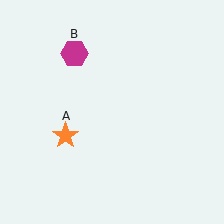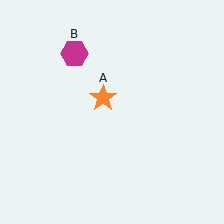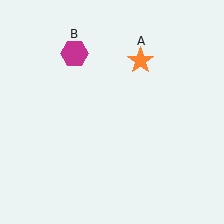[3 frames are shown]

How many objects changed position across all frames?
1 object changed position: orange star (object A).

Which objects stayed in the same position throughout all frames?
Magenta hexagon (object B) remained stationary.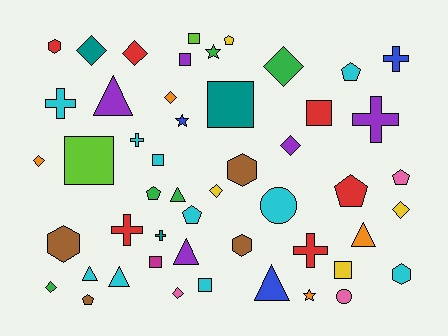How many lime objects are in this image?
There are 2 lime objects.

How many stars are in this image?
There are 3 stars.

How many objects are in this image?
There are 50 objects.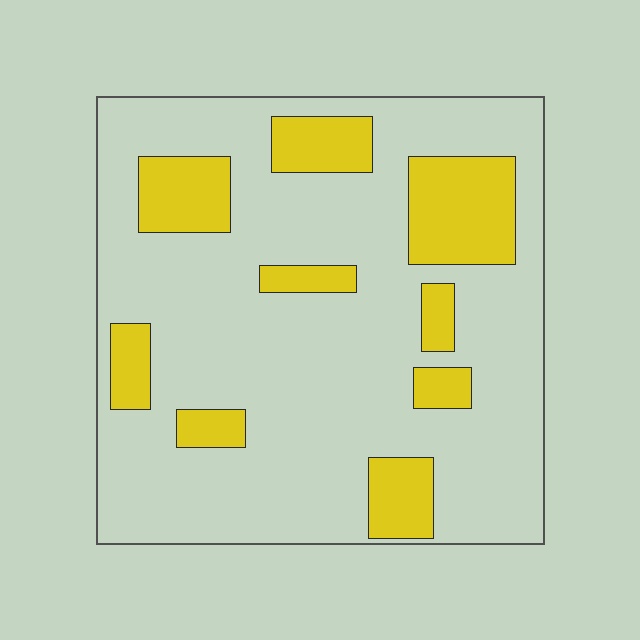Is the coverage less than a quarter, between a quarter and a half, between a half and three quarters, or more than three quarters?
Less than a quarter.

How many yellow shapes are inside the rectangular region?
9.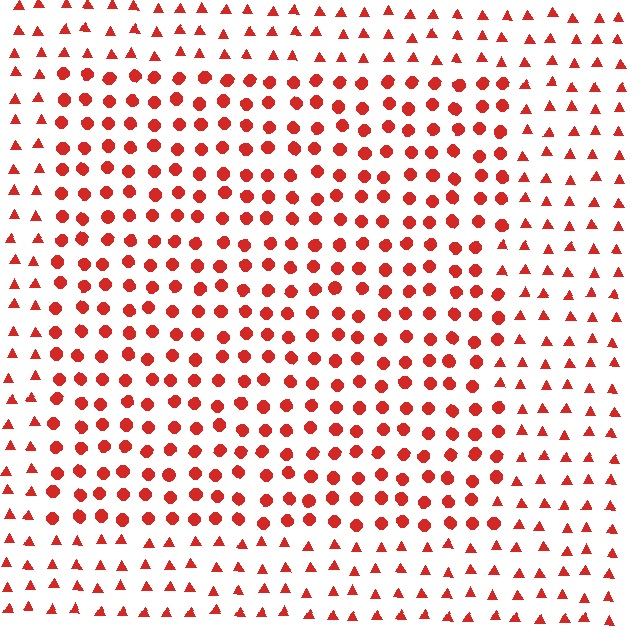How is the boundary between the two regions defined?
The boundary is defined by a change in element shape: circles inside vs. triangles outside. All elements share the same color and spacing.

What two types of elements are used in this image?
The image uses circles inside the rectangle region and triangles outside it.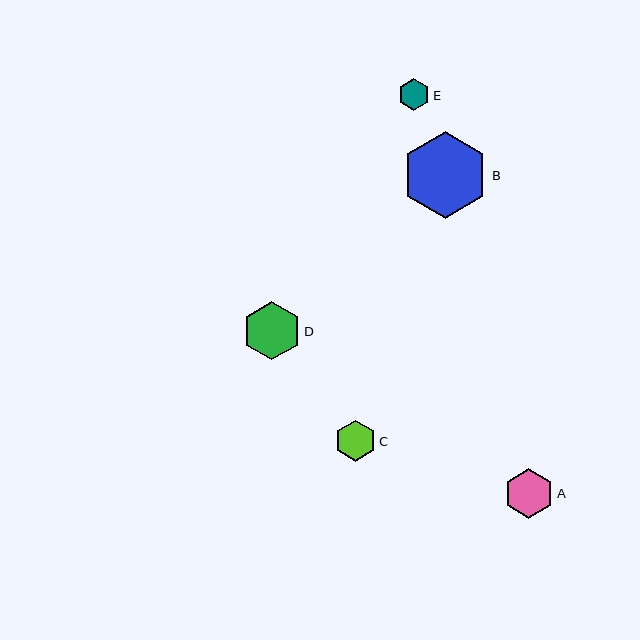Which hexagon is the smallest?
Hexagon E is the smallest with a size of approximately 32 pixels.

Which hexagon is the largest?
Hexagon B is the largest with a size of approximately 87 pixels.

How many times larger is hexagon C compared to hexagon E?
Hexagon C is approximately 1.3 times the size of hexagon E.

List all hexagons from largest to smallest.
From largest to smallest: B, D, A, C, E.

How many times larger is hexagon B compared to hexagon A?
Hexagon B is approximately 1.8 times the size of hexagon A.